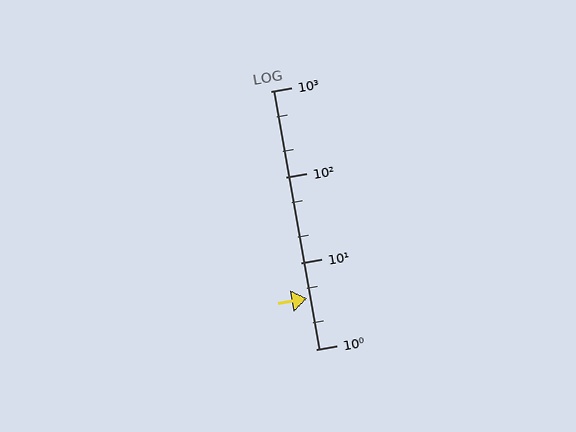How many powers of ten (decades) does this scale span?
The scale spans 3 decades, from 1 to 1000.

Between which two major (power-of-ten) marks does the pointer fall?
The pointer is between 1 and 10.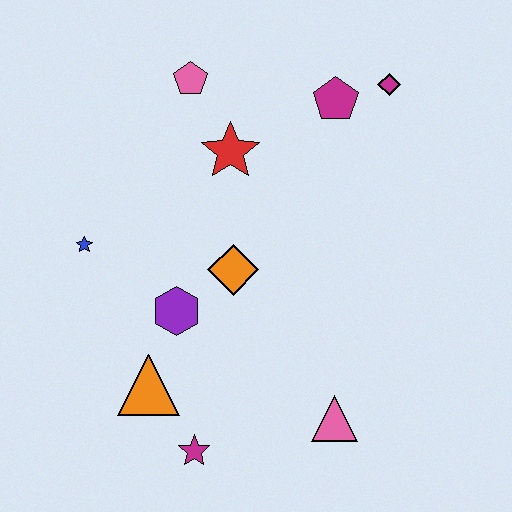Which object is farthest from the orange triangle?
The magenta diamond is farthest from the orange triangle.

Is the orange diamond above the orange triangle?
Yes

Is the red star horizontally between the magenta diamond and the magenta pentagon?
No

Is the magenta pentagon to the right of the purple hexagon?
Yes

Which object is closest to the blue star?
The purple hexagon is closest to the blue star.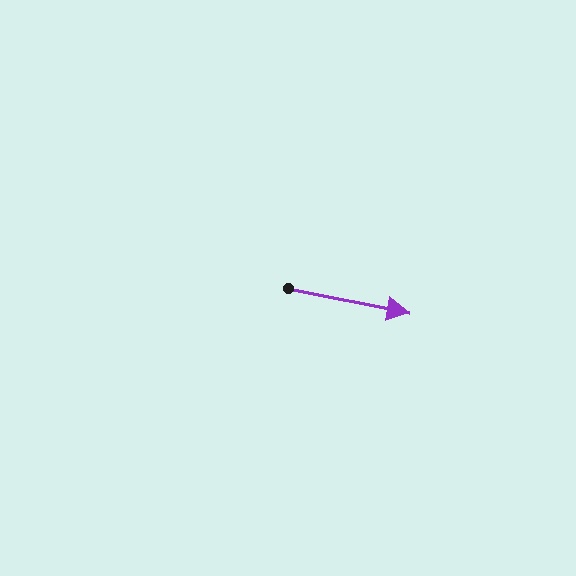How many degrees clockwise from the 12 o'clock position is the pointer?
Approximately 101 degrees.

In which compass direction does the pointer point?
East.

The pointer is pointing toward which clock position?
Roughly 3 o'clock.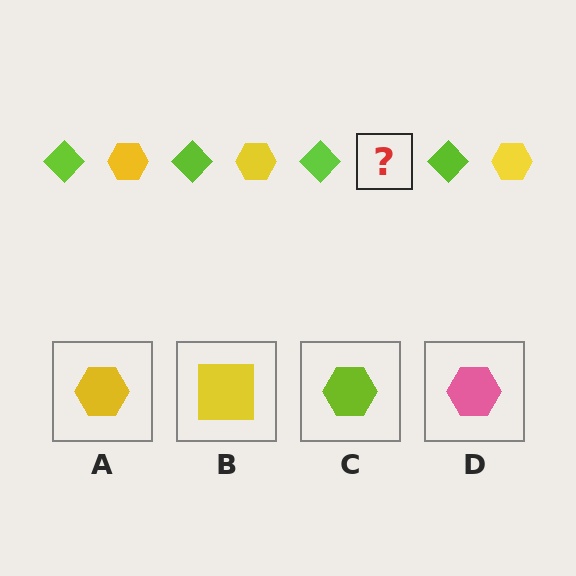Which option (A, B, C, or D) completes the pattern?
A.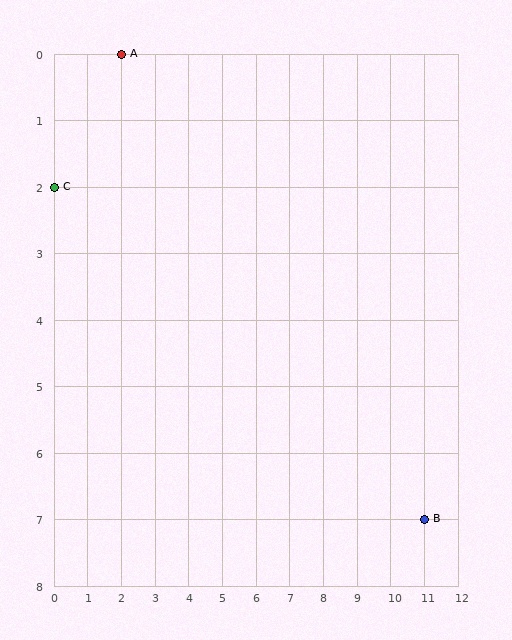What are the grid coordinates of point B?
Point B is at grid coordinates (11, 7).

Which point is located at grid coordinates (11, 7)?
Point B is at (11, 7).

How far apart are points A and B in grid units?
Points A and B are 9 columns and 7 rows apart (about 11.4 grid units diagonally).